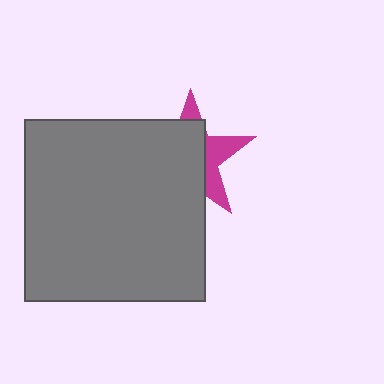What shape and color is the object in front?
The object in front is a gray square.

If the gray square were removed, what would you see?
You would see the complete magenta star.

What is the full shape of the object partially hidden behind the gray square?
The partially hidden object is a magenta star.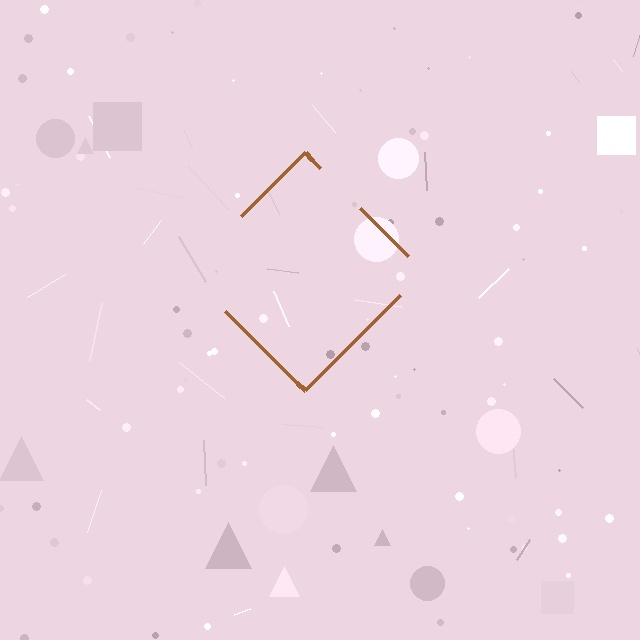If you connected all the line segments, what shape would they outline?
They would outline a diamond.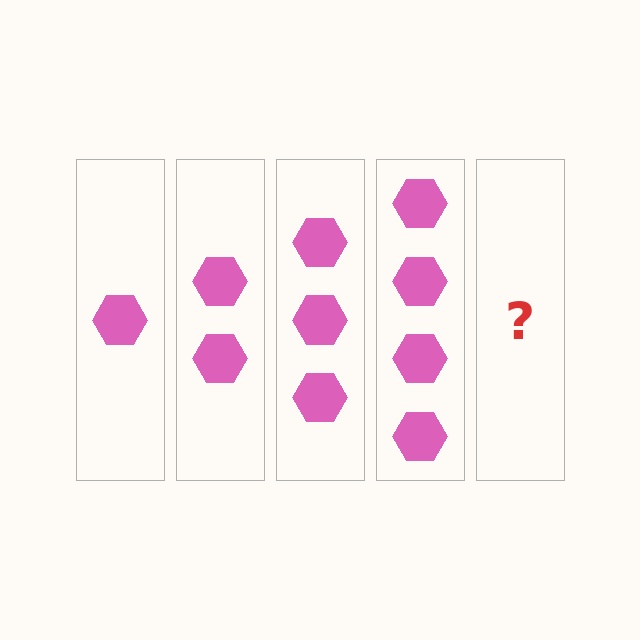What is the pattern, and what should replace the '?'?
The pattern is that each step adds one more hexagon. The '?' should be 5 hexagons.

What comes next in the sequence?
The next element should be 5 hexagons.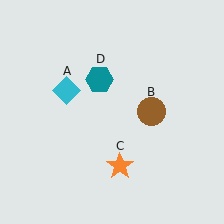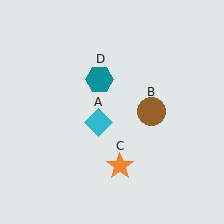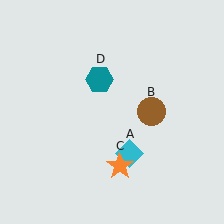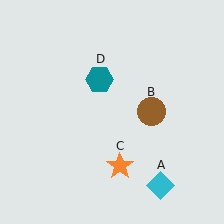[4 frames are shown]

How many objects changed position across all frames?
1 object changed position: cyan diamond (object A).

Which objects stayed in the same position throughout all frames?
Brown circle (object B) and orange star (object C) and teal hexagon (object D) remained stationary.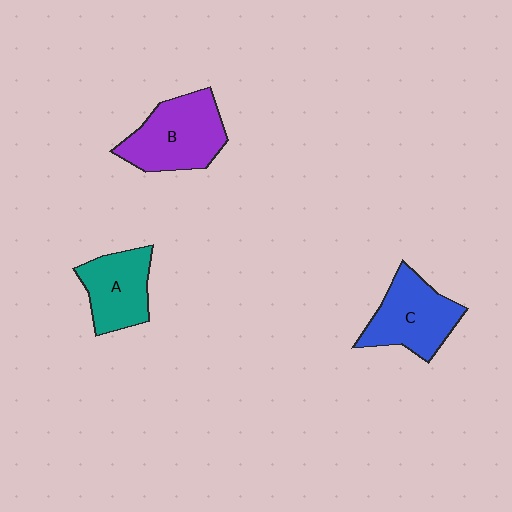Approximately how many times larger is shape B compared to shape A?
Approximately 1.3 times.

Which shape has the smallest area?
Shape A (teal).